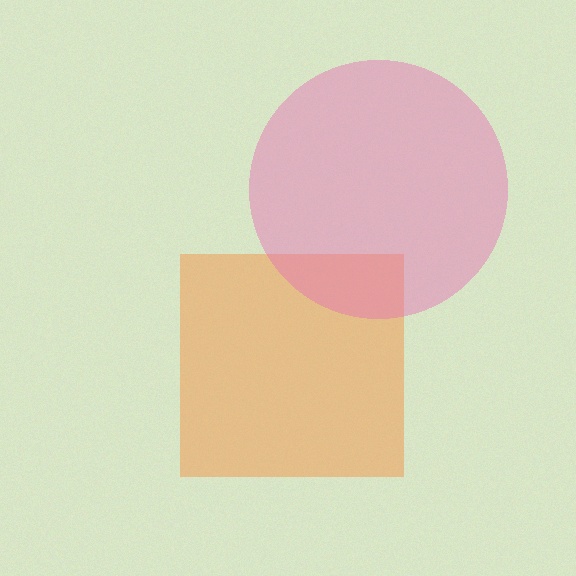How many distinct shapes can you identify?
There are 2 distinct shapes: an orange square, a pink circle.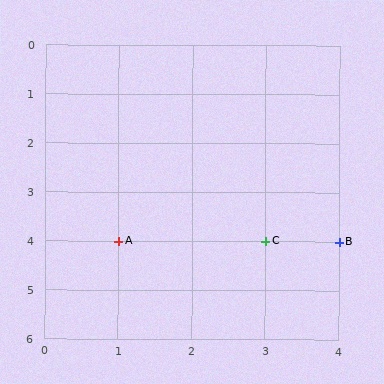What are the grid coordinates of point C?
Point C is at grid coordinates (3, 4).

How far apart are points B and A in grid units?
Points B and A are 3 columns apart.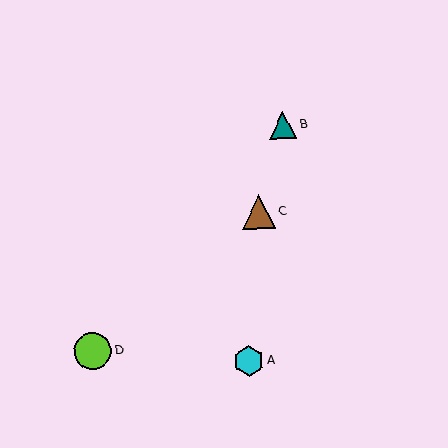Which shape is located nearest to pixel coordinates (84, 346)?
The lime circle (labeled D) at (93, 351) is nearest to that location.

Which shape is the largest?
The lime circle (labeled D) is the largest.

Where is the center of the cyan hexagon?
The center of the cyan hexagon is at (248, 361).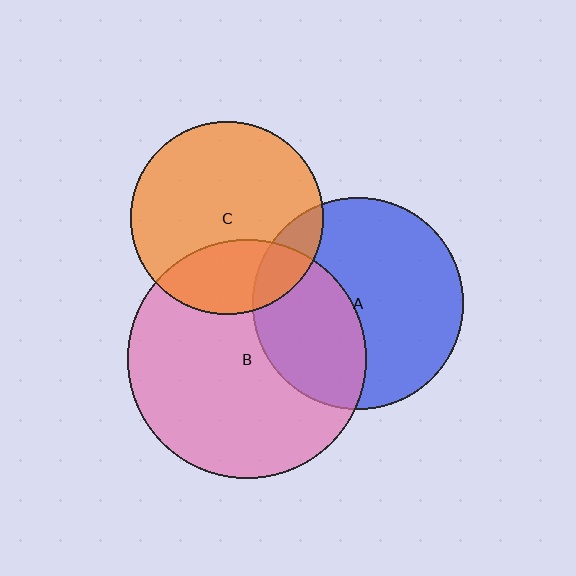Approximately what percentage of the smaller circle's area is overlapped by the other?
Approximately 30%.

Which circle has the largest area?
Circle B (pink).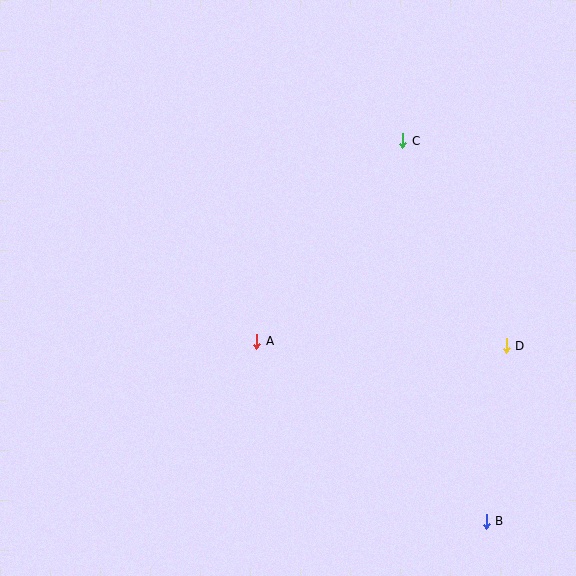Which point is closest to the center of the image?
Point A at (257, 341) is closest to the center.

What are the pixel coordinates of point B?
Point B is at (486, 521).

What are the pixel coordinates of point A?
Point A is at (257, 341).